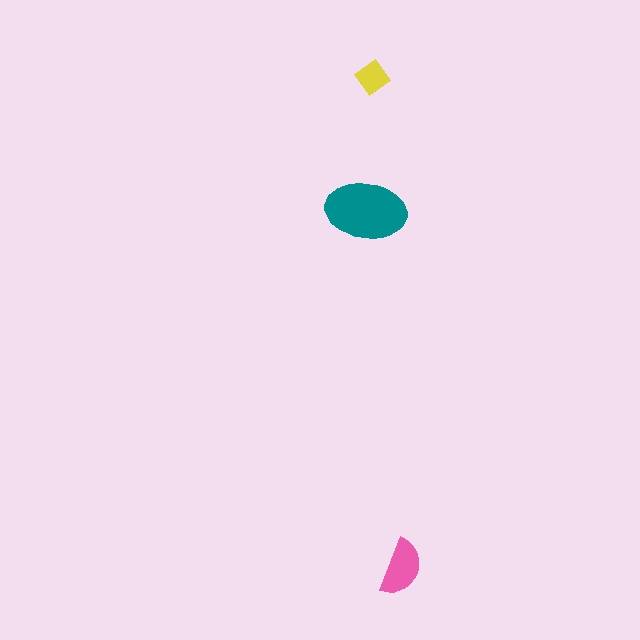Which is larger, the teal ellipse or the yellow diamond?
The teal ellipse.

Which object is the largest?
The teal ellipse.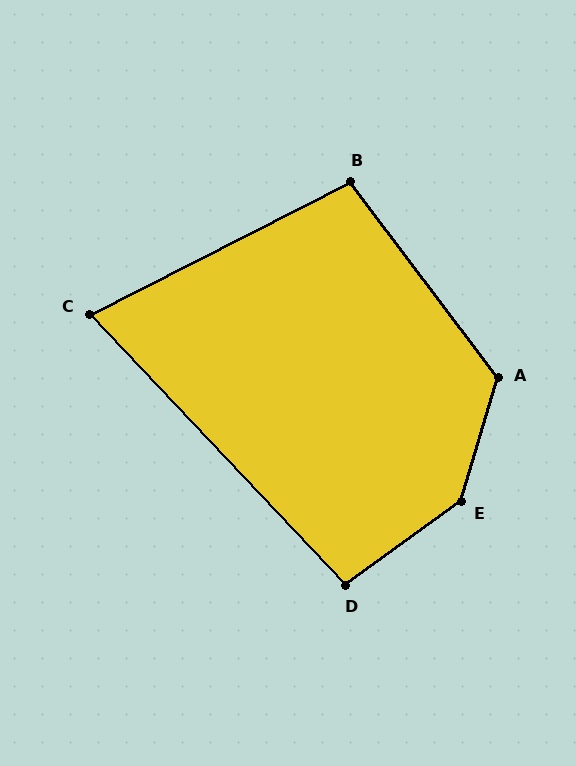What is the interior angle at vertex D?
Approximately 98 degrees (obtuse).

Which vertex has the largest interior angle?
E, at approximately 142 degrees.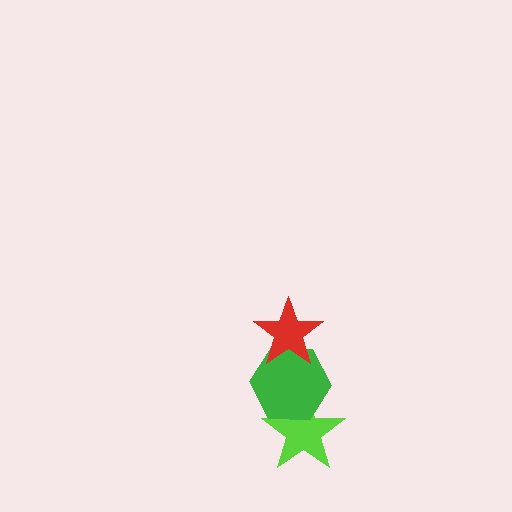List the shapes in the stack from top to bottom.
From top to bottom: the red star, the green hexagon, the lime star.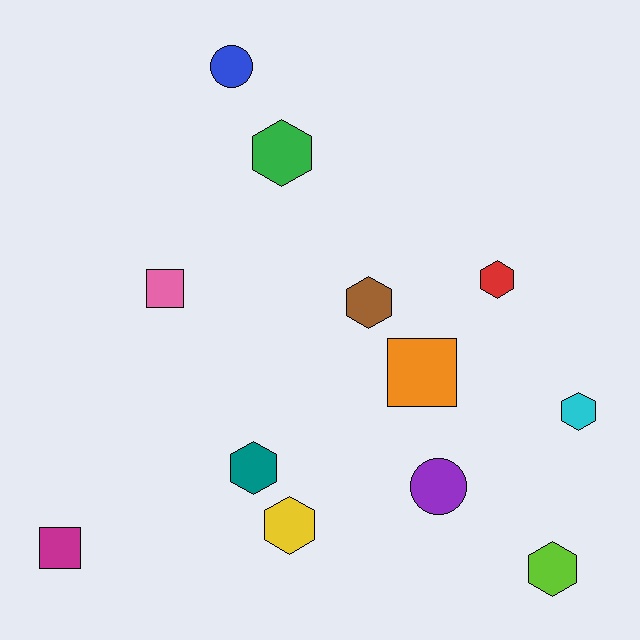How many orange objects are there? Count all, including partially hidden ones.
There is 1 orange object.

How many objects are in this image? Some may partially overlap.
There are 12 objects.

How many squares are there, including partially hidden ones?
There are 3 squares.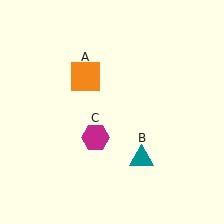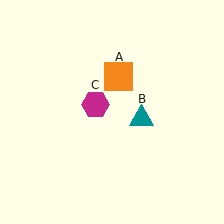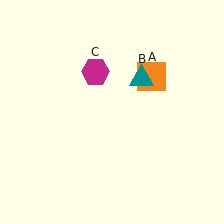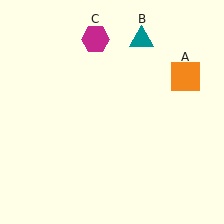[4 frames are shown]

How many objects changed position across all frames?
3 objects changed position: orange square (object A), teal triangle (object B), magenta hexagon (object C).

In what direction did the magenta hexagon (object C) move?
The magenta hexagon (object C) moved up.